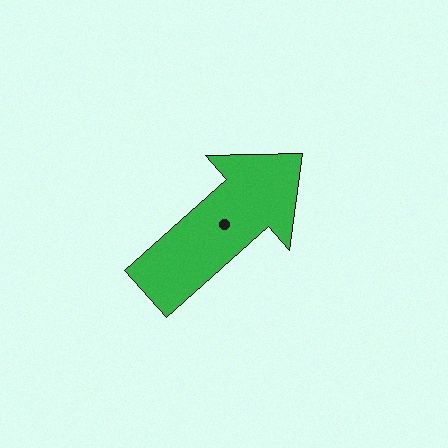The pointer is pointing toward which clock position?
Roughly 2 o'clock.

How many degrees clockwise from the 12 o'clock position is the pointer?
Approximately 48 degrees.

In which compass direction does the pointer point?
Northeast.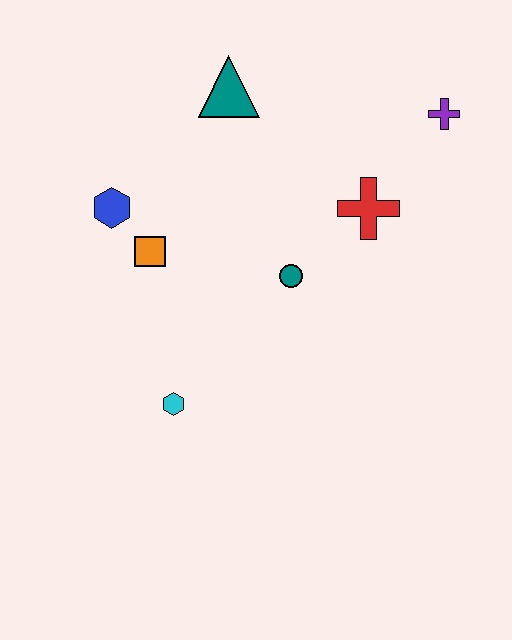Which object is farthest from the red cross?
The cyan hexagon is farthest from the red cross.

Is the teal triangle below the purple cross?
No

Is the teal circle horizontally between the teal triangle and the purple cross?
Yes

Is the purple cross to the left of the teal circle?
No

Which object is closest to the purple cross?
The red cross is closest to the purple cross.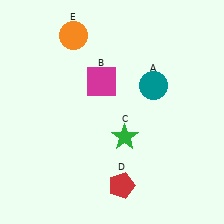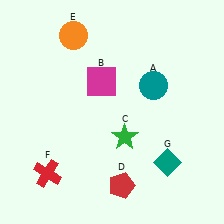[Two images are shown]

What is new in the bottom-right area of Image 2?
A teal diamond (G) was added in the bottom-right area of Image 2.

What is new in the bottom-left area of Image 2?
A red cross (F) was added in the bottom-left area of Image 2.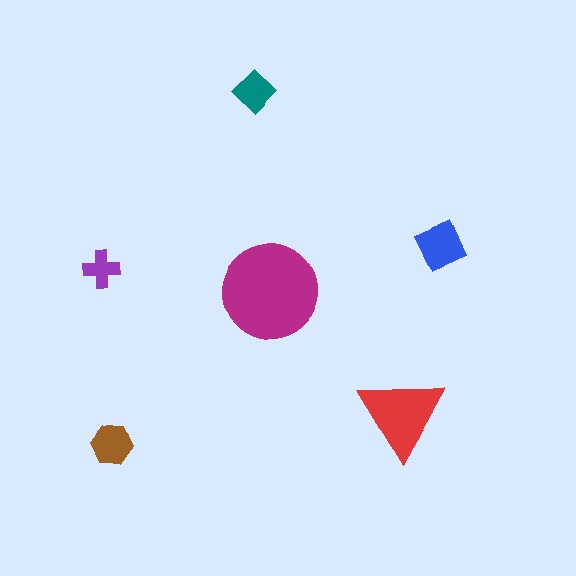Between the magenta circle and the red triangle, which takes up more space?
The magenta circle.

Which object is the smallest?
The purple cross.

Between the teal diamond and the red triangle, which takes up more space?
The red triangle.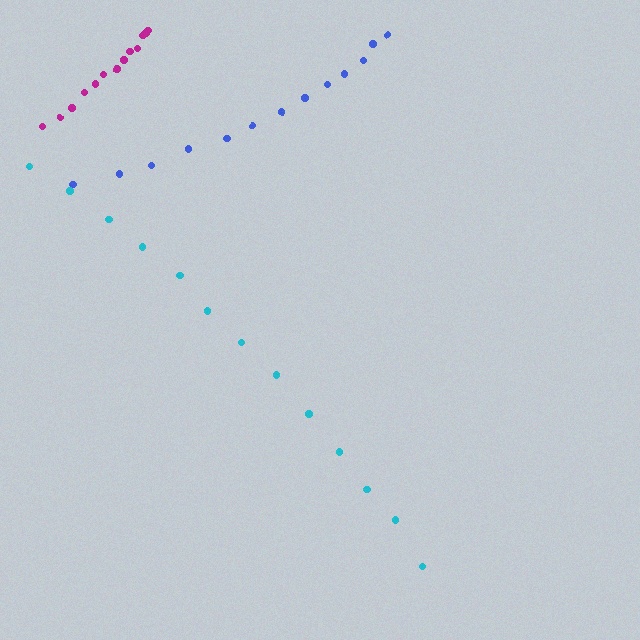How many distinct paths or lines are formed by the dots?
There are 3 distinct paths.